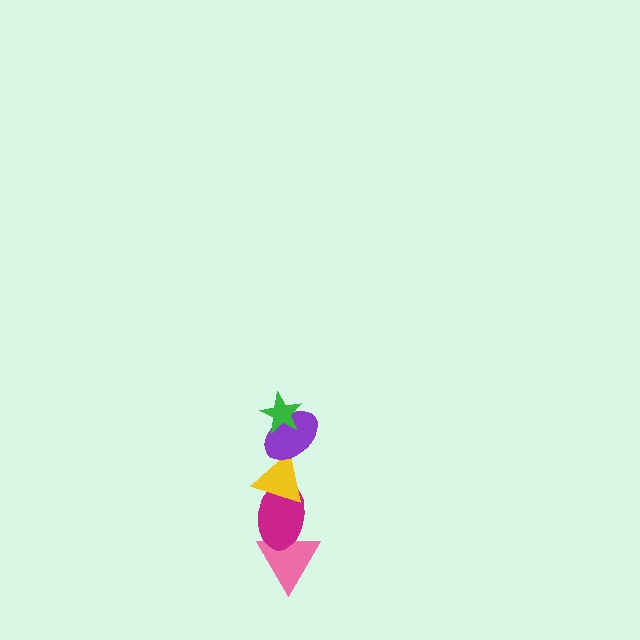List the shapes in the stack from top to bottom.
From top to bottom: the green star, the purple ellipse, the yellow triangle, the magenta ellipse, the pink triangle.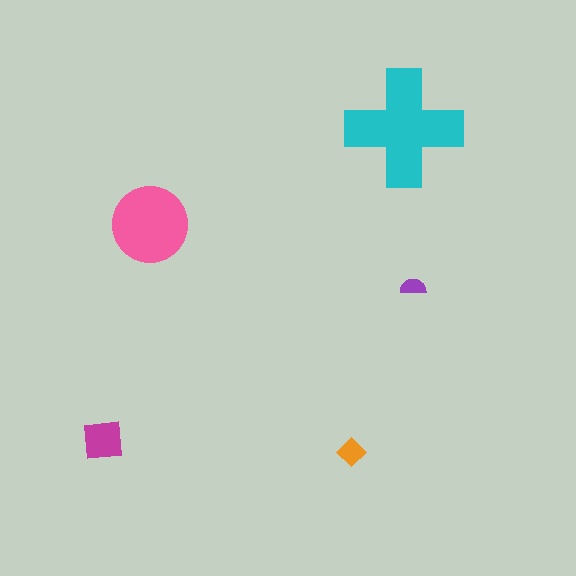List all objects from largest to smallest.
The cyan cross, the pink circle, the magenta square, the orange diamond, the purple semicircle.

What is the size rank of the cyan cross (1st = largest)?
1st.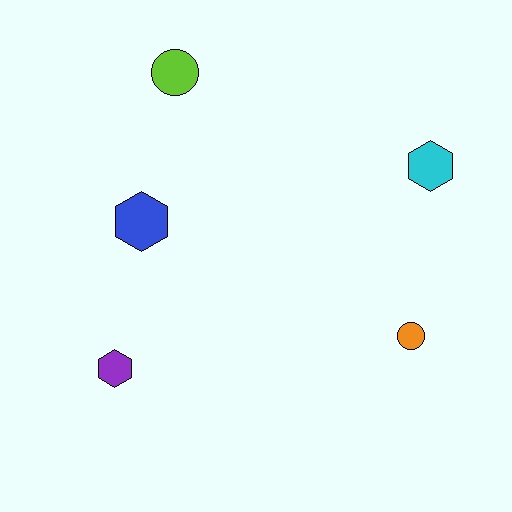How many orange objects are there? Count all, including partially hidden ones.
There is 1 orange object.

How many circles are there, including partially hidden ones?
There are 2 circles.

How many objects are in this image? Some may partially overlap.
There are 5 objects.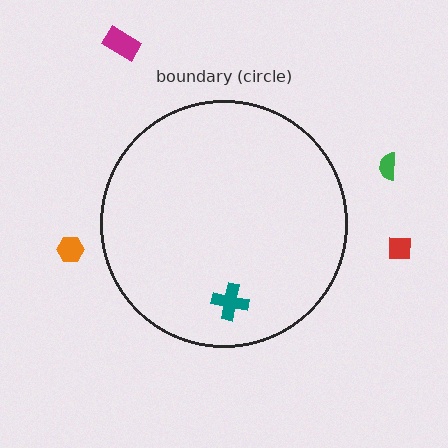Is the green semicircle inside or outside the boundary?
Outside.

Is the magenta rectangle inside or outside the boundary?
Outside.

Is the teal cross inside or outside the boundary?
Inside.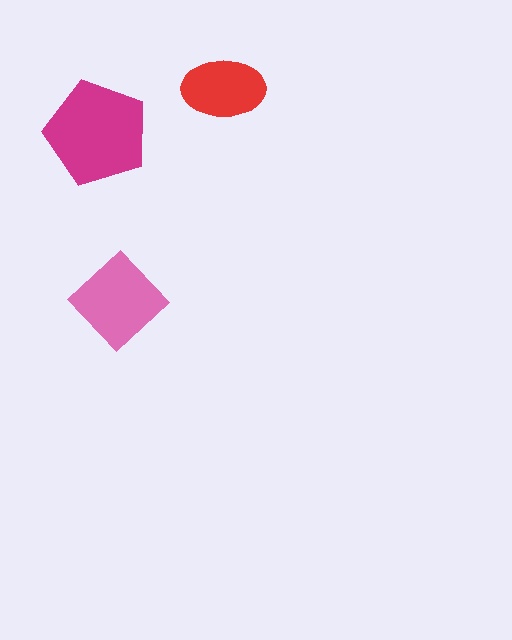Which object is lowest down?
The pink diamond is bottommost.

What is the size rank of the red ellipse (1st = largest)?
3rd.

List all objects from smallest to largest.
The red ellipse, the pink diamond, the magenta pentagon.